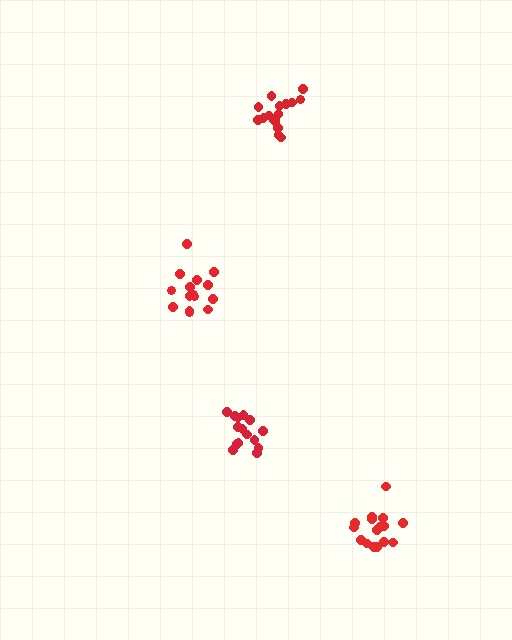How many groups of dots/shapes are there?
There are 4 groups.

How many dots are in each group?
Group 1: 16 dots, Group 2: 16 dots, Group 3: 15 dots, Group 4: 15 dots (62 total).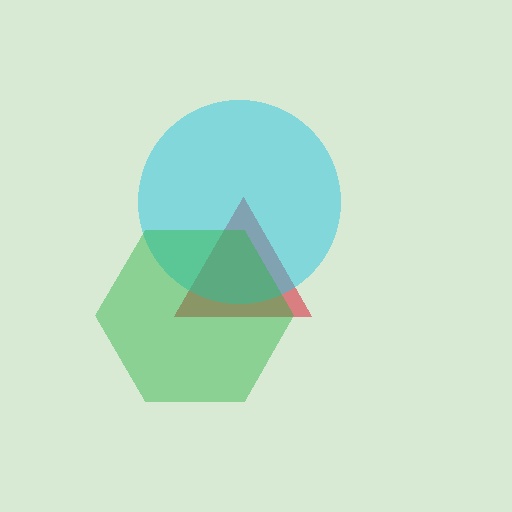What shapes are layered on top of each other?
The layered shapes are: a red triangle, a cyan circle, a green hexagon.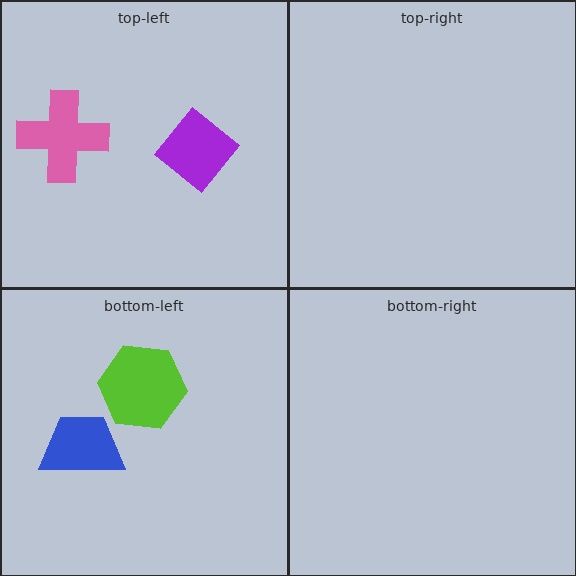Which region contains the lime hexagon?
The bottom-left region.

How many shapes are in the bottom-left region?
2.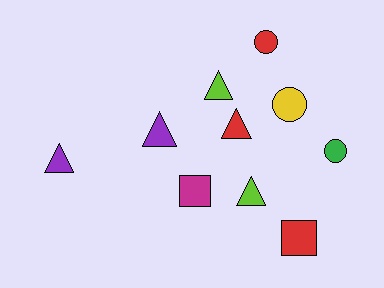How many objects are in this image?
There are 10 objects.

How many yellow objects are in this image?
There is 1 yellow object.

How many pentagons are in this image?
There are no pentagons.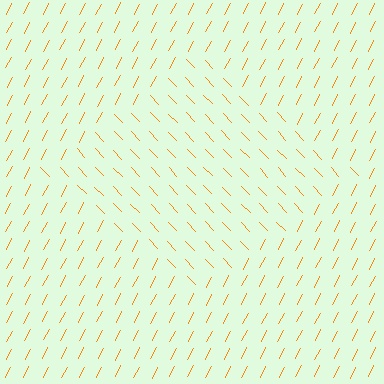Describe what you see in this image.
The image is filled with small orange line segments. A diamond region in the image has lines oriented differently from the surrounding lines, creating a visible texture boundary.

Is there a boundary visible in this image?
Yes, there is a texture boundary formed by a change in line orientation.